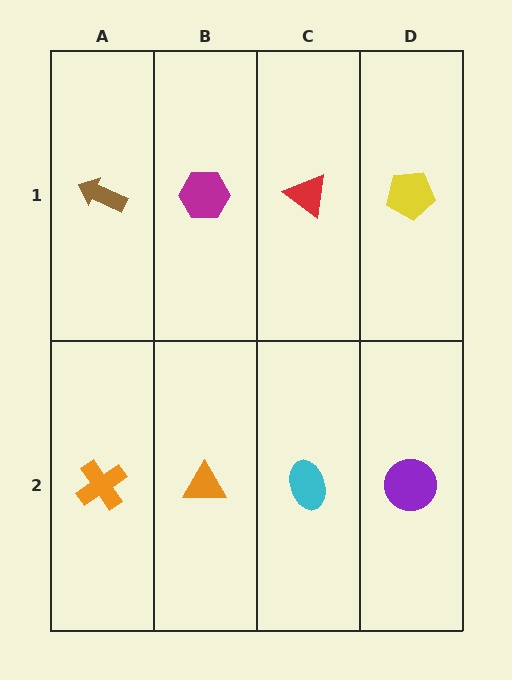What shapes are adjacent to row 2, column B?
A magenta hexagon (row 1, column B), an orange cross (row 2, column A), a cyan ellipse (row 2, column C).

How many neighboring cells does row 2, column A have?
2.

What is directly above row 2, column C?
A red triangle.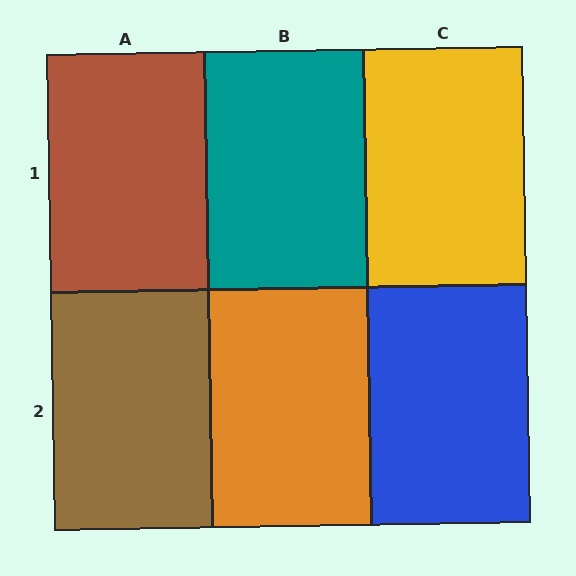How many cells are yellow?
1 cell is yellow.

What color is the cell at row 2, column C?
Blue.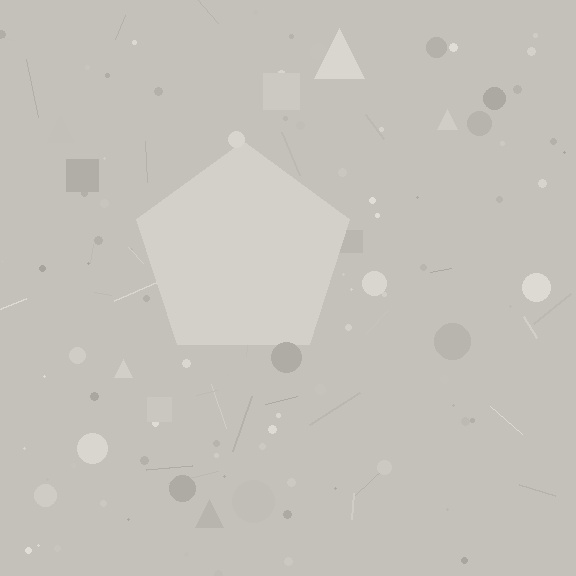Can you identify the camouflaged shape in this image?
The camouflaged shape is a pentagon.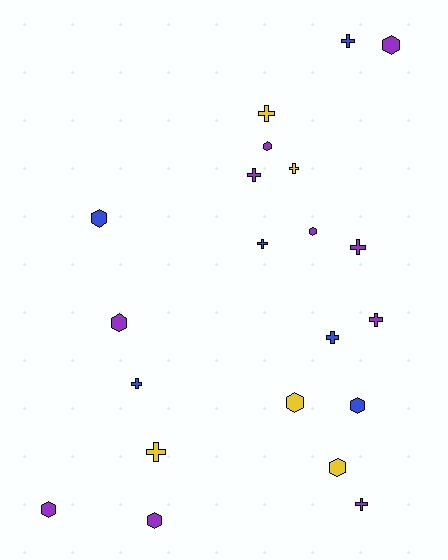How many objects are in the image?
There are 21 objects.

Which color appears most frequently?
Purple, with 10 objects.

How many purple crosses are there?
There are 4 purple crosses.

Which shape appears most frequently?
Cross, with 11 objects.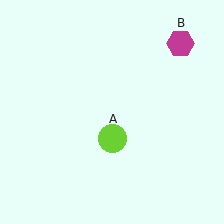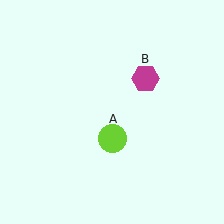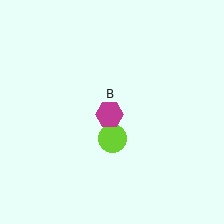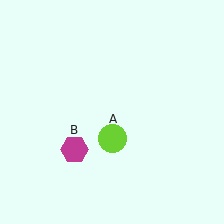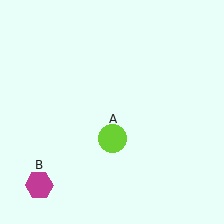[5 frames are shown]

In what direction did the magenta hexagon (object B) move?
The magenta hexagon (object B) moved down and to the left.